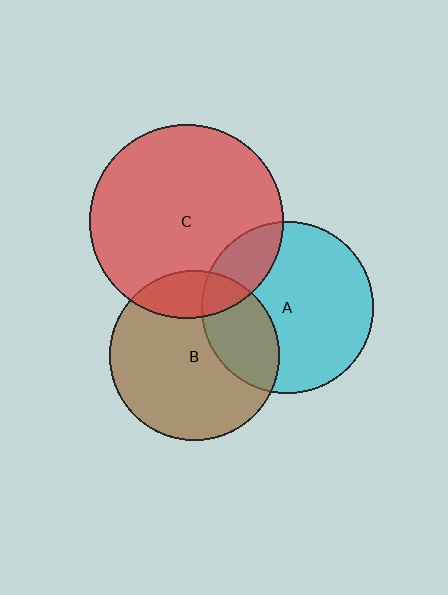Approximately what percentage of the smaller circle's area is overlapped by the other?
Approximately 30%.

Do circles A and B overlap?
Yes.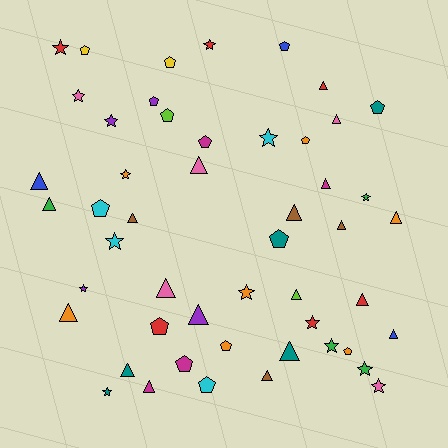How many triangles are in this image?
There are 20 triangles.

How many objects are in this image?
There are 50 objects.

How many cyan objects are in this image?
There are 4 cyan objects.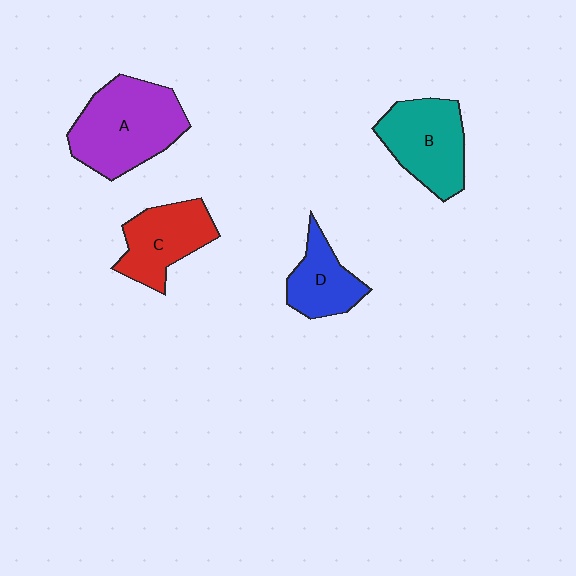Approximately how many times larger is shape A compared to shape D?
Approximately 1.9 times.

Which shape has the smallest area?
Shape D (blue).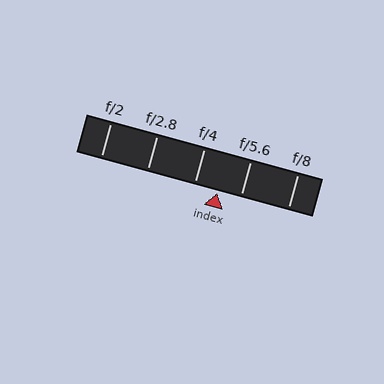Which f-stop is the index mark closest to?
The index mark is closest to f/5.6.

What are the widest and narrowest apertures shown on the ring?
The widest aperture shown is f/2 and the narrowest is f/8.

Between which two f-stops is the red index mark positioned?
The index mark is between f/4 and f/5.6.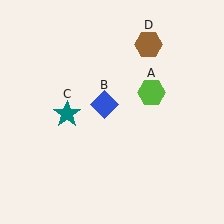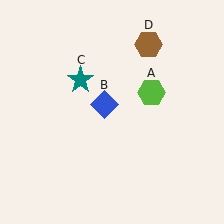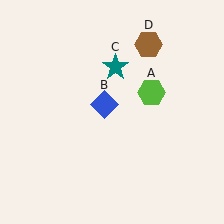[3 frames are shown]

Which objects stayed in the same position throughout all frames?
Lime hexagon (object A) and blue diamond (object B) and brown hexagon (object D) remained stationary.